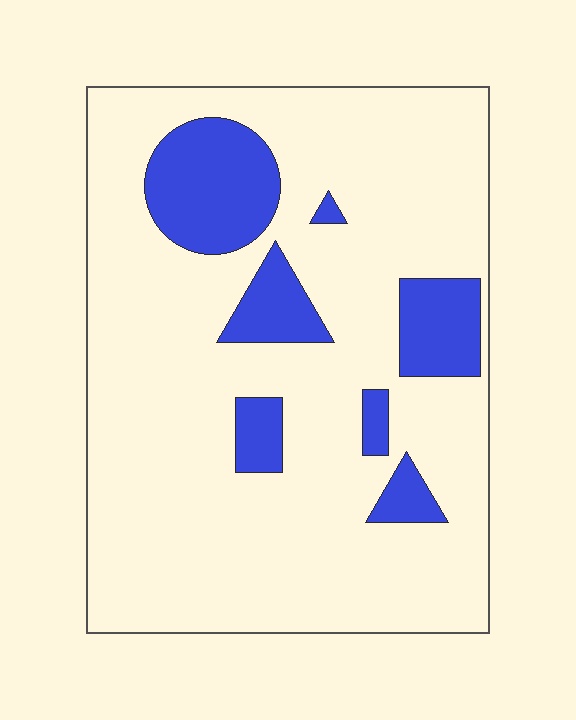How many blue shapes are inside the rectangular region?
7.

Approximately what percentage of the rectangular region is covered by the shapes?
Approximately 15%.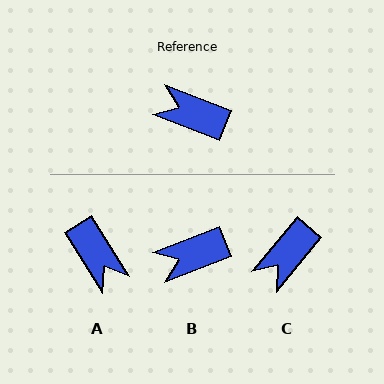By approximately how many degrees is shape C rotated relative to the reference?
Approximately 72 degrees counter-clockwise.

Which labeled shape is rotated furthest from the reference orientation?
A, about 144 degrees away.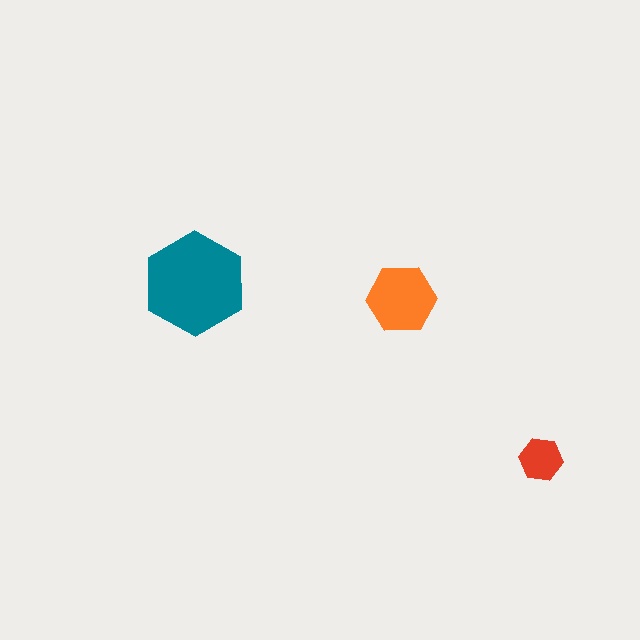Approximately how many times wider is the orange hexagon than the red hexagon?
About 1.5 times wider.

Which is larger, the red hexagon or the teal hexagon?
The teal one.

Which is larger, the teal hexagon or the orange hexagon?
The teal one.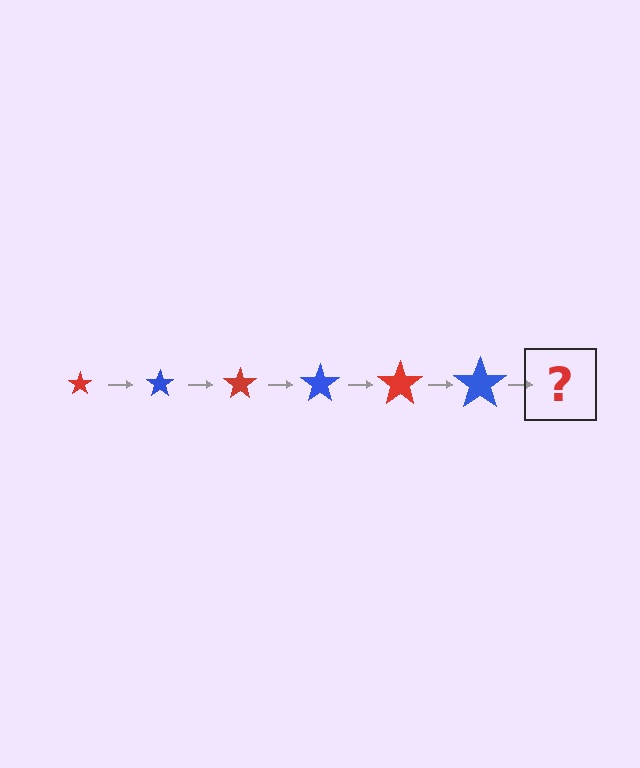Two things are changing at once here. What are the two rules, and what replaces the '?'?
The two rules are that the star grows larger each step and the color cycles through red and blue. The '?' should be a red star, larger than the previous one.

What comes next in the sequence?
The next element should be a red star, larger than the previous one.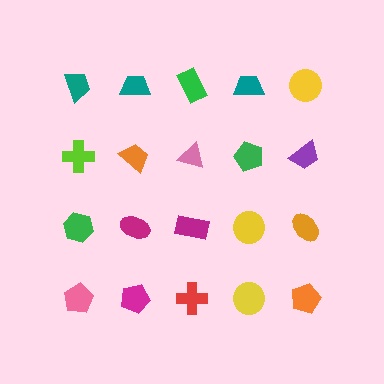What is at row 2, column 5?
A purple trapezoid.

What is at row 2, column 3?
A pink triangle.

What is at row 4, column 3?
A red cross.